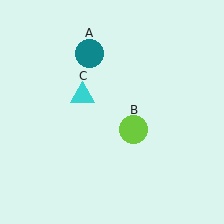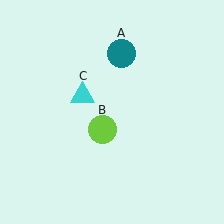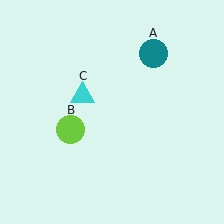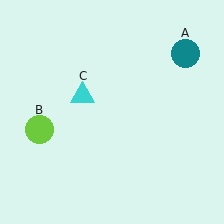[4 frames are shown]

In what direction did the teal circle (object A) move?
The teal circle (object A) moved right.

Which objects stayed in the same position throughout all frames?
Cyan triangle (object C) remained stationary.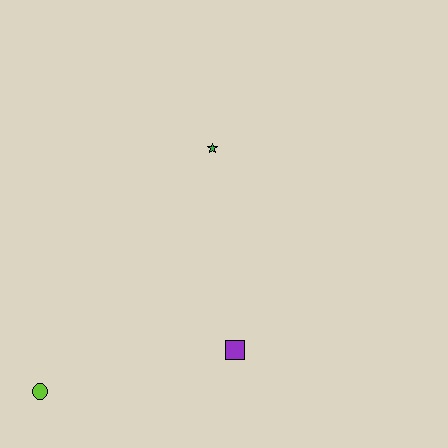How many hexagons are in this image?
There are no hexagons.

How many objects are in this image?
There are 3 objects.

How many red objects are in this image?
There are no red objects.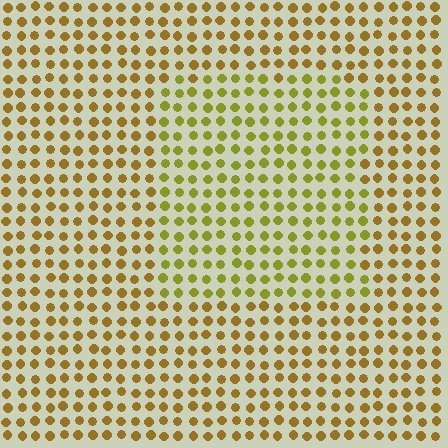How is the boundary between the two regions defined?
The boundary is defined purely by a slight shift in hue (about 26 degrees). Spacing, size, and orientation are identical on both sides.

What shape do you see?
I see a rectangle.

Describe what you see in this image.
The image is filled with small brown elements in a uniform arrangement. A rectangle-shaped region is visible where the elements are tinted to a slightly different hue, forming a subtle color boundary.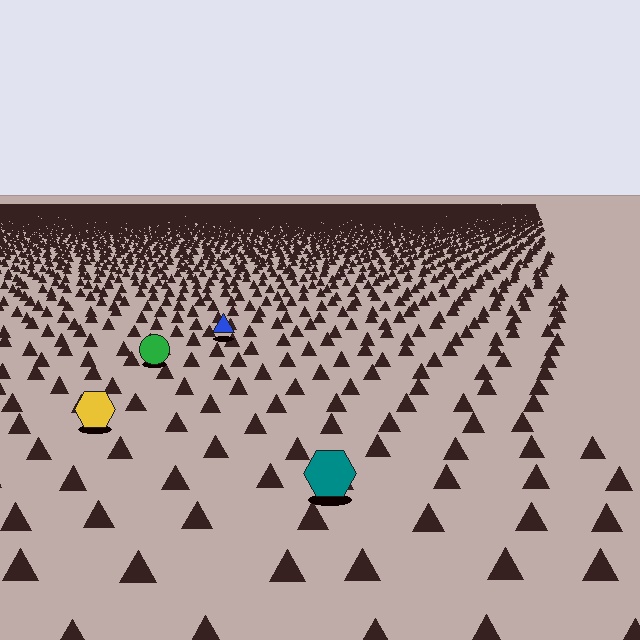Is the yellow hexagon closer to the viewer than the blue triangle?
Yes. The yellow hexagon is closer — you can tell from the texture gradient: the ground texture is coarser near it.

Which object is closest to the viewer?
The teal hexagon is closest. The texture marks near it are larger and more spread out.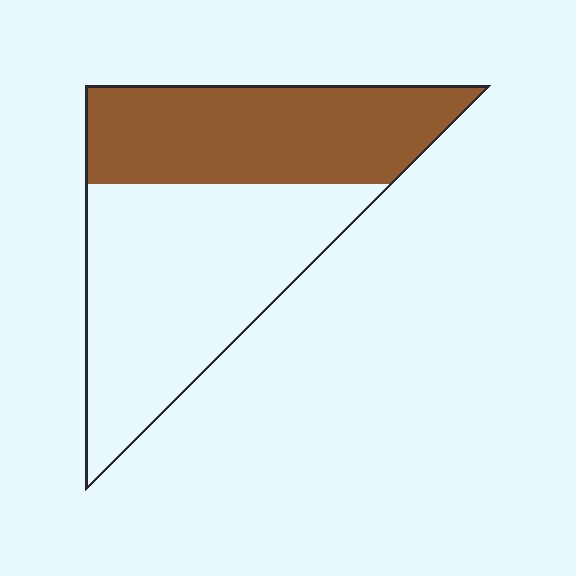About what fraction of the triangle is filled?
About two fifths (2/5).